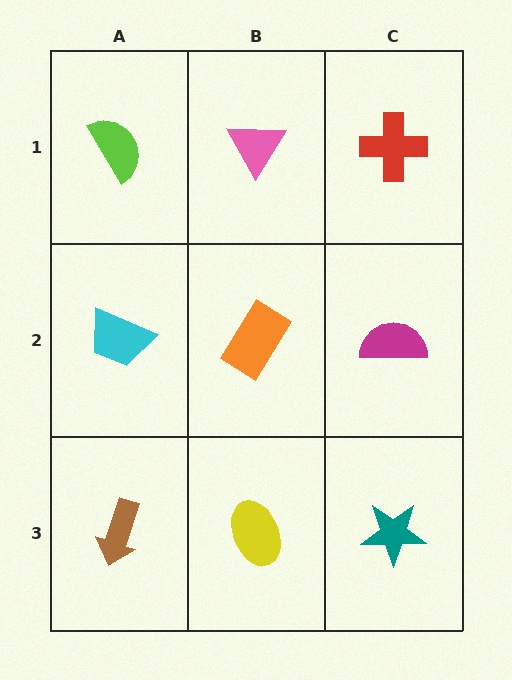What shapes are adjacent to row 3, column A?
A cyan trapezoid (row 2, column A), a yellow ellipse (row 3, column B).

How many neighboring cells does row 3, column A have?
2.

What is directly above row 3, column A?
A cyan trapezoid.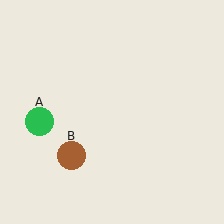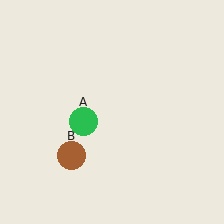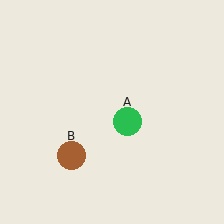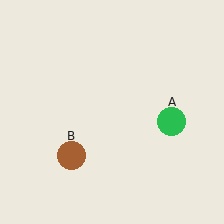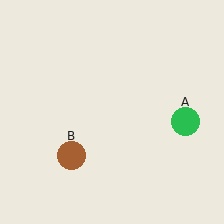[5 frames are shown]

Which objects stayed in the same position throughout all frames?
Brown circle (object B) remained stationary.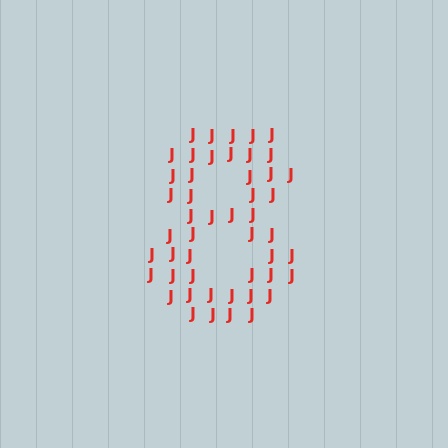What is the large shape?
The large shape is the digit 8.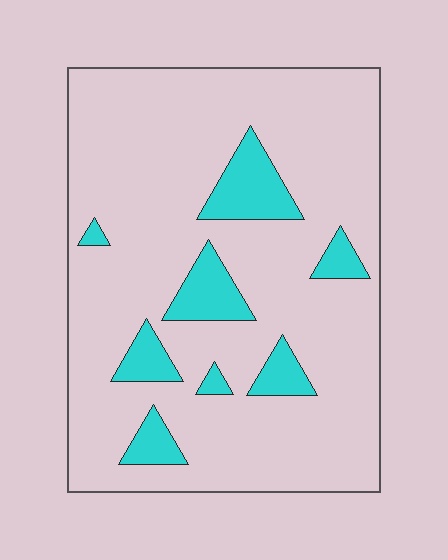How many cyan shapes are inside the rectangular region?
8.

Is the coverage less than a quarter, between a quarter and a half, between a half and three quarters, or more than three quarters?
Less than a quarter.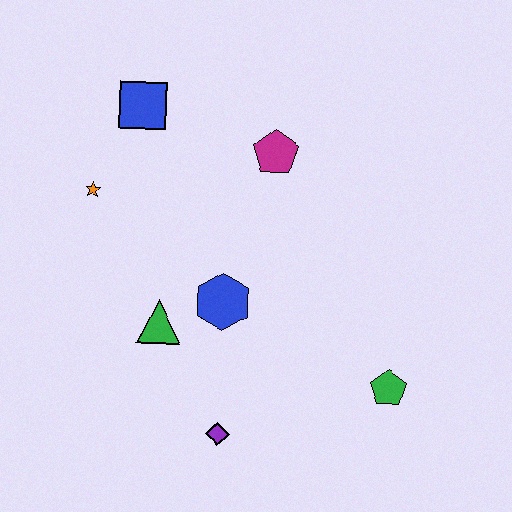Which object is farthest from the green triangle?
The green pentagon is farthest from the green triangle.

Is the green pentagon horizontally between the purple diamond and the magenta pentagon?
No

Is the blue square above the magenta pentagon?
Yes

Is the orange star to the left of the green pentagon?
Yes